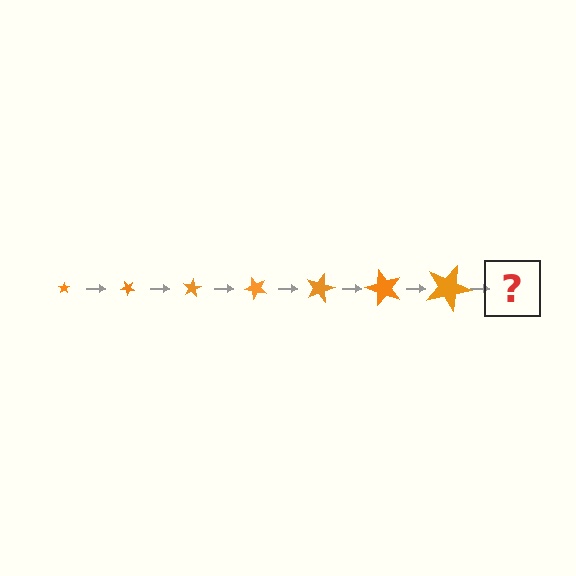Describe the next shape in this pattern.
It should be a star, larger than the previous one and rotated 280 degrees from the start.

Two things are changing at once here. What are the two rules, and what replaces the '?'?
The two rules are that the star grows larger each step and it rotates 40 degrees each step. The '?' should be a star, larger than the previous one and rotated 280 degrees from the start.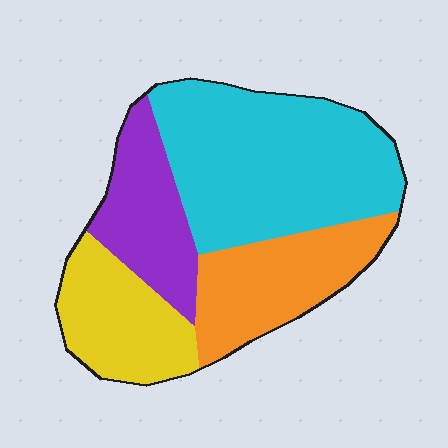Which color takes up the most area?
Cyan, at roughly 40%.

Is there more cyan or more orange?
Cyan.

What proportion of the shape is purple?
Purple takes up about one sixth (1/6) of the shape.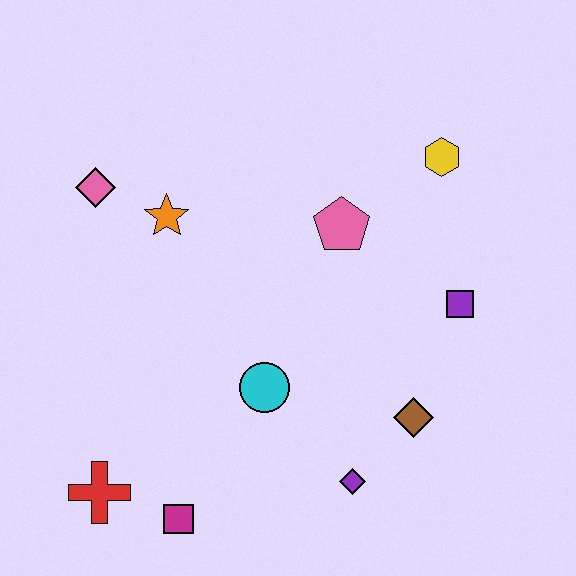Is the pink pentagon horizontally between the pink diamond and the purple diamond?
Yes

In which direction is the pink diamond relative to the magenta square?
The pink diamond is above the magenta square.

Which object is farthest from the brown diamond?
The pink diamond is farthest from the brown diamond.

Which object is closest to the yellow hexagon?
The pink pentagon is closest to the yellow hexagon.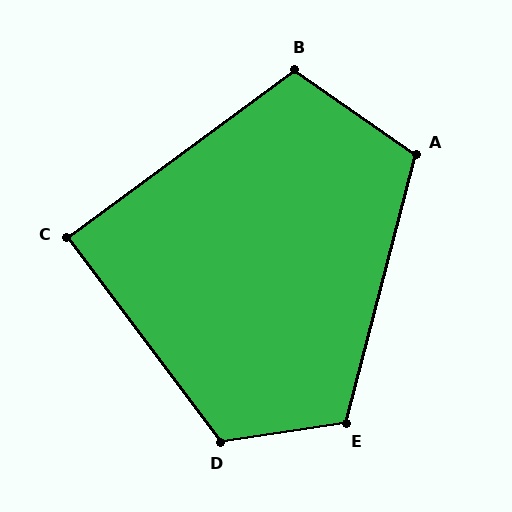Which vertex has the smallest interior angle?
C, at approximately 90 degrees.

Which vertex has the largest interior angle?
D, at approximately 118 degrees.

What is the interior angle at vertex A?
Approximately 110 degrees (obtuse).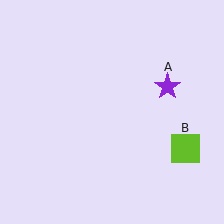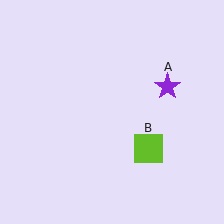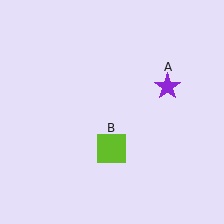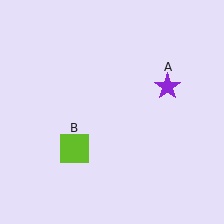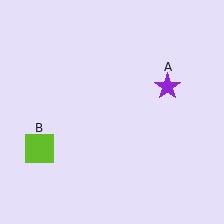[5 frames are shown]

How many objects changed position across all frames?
1 object changed position: lime square (object B).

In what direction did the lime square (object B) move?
The lime square (object B) moved left.